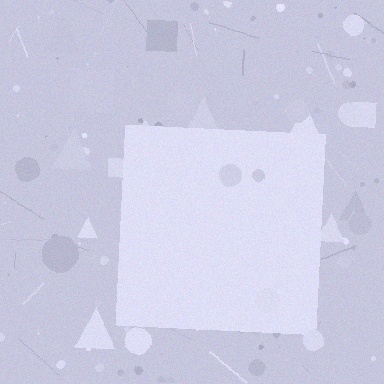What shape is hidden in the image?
A square is hidden in the image.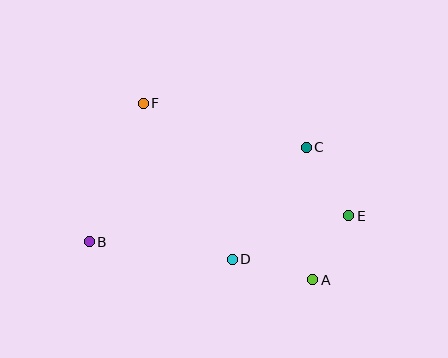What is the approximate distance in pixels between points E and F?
The distance between E and F is approximately 234 pixels.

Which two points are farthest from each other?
Points B and E are farthest from each other.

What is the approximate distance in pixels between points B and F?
The distance between B and F is approximately 149 pixels.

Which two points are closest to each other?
Points A and E are closest to each other.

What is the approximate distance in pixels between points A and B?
The distance between A and B is approximately 227 pixels.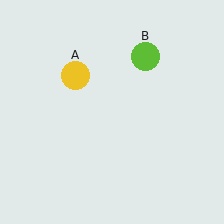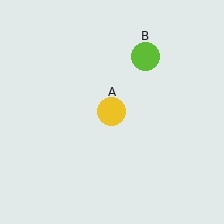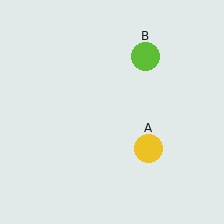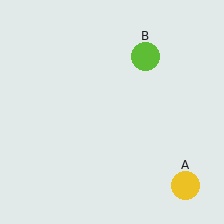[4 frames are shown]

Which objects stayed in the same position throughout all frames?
Lime circle (object B) remained stationary.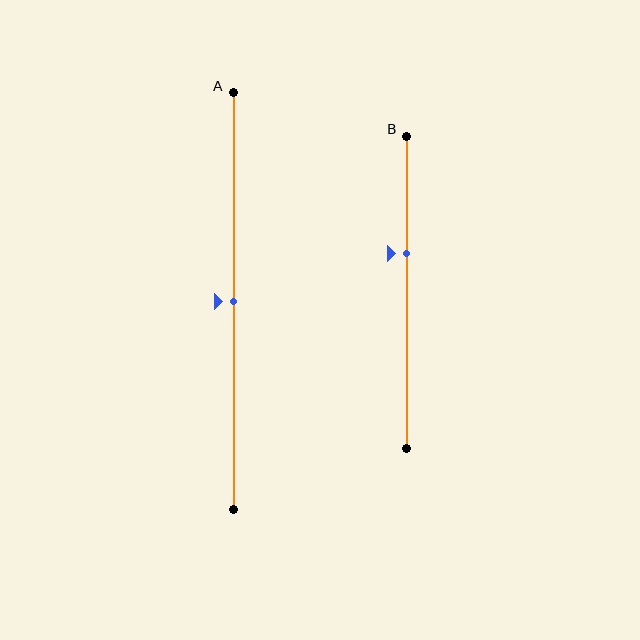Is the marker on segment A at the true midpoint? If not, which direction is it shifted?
Yes, the marker on segment A is at the true midpoint.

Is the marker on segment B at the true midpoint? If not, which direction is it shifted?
No, the marker on segment B is shifted upward by about 13% of the segment length.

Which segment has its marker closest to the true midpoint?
Segment A has its marker closest to the true midpoint.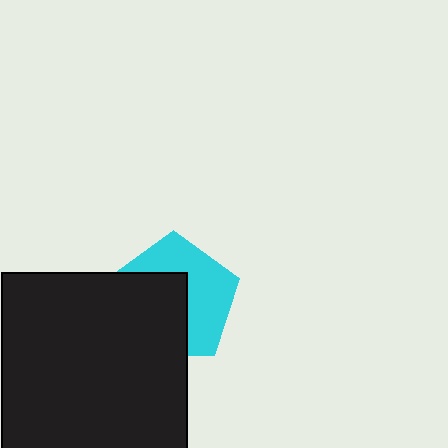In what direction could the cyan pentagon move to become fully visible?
The cyan pentagon could move toward the upper-right. That would shift it out from behind the black rectangle entirely.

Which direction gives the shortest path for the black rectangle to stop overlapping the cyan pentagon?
Moving toward the lower-left gives the shortest separation.